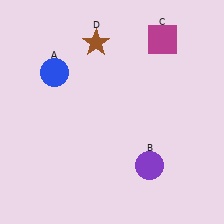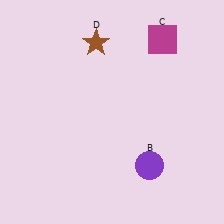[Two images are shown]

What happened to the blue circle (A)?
The blue circle (A) was removed in Image 2. It was in the top-left area of Image 1.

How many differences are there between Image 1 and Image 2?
There is 1 difference between the two images.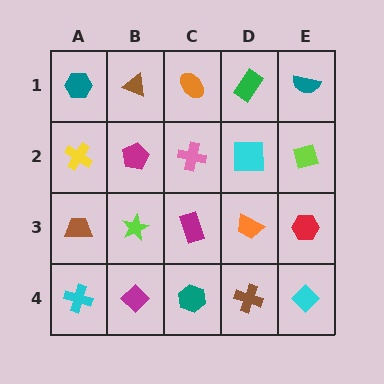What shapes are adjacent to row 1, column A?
A yellow cross (row 2, column A), a brown triangle (row 1, column B).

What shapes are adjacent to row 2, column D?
A green rectangle (row 1, column D), an orange trapezoid (row 3, column D), a pink cross (row 2, column C), a lime diamond (row 2, column E).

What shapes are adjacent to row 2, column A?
A teal hexagon (row 1, column A), a brown trapezoid (row 3, column A), a magenta pentagon (row 2, column B).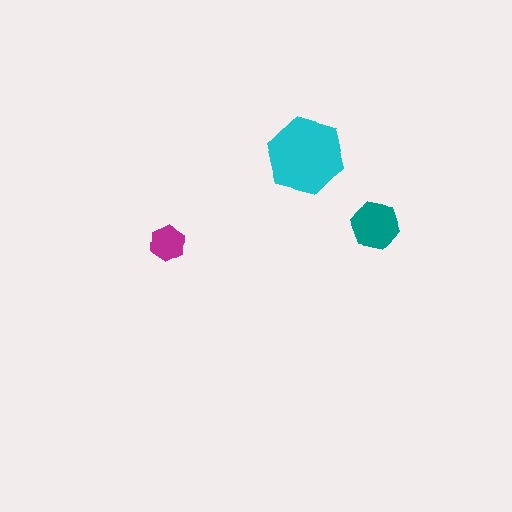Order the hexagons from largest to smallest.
the cyan one, the teal one, the magenta one.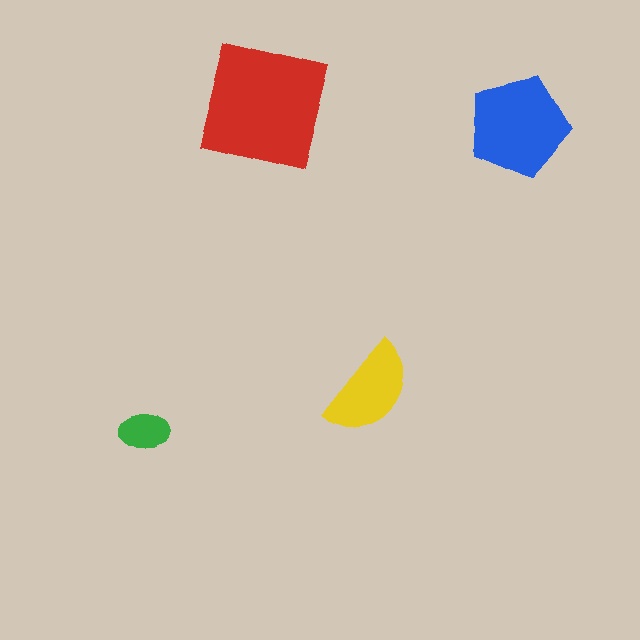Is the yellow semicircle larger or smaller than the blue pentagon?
Smaller.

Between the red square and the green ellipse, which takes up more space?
The red square.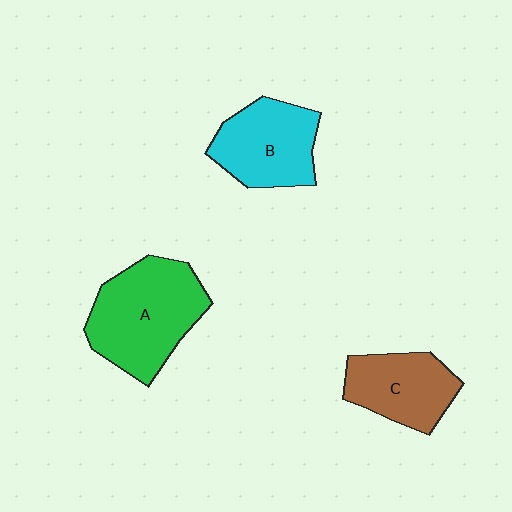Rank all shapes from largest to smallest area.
From largest to smallest: A (green), B (cyan), C (brown).